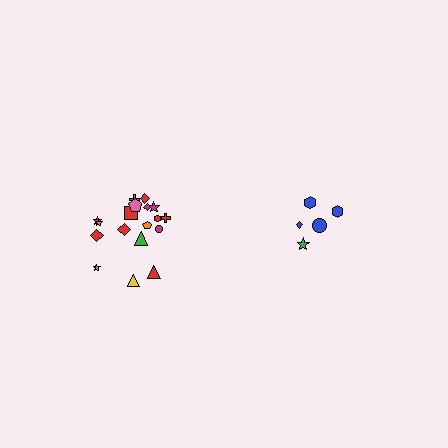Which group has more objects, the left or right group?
The left group.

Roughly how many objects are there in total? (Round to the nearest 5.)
Roughly 25 objects in total.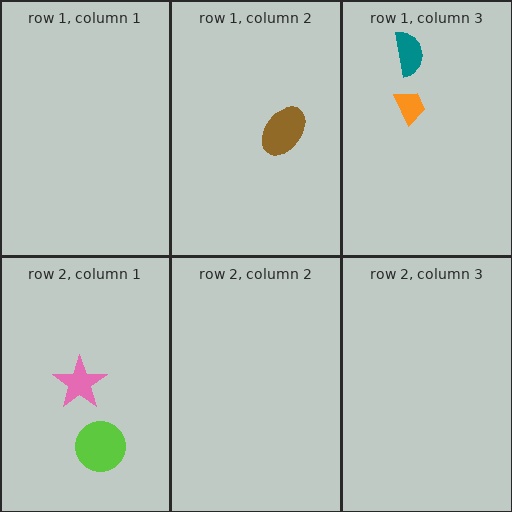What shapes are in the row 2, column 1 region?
The lime circle, the pink star.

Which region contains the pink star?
The row 2, column 1 region.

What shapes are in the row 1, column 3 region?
The orange trapezoid, the teal semicircle.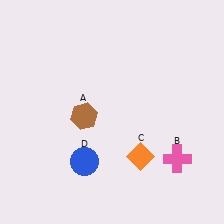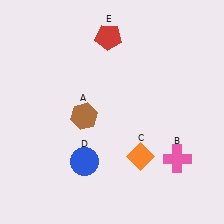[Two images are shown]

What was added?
A red pentagon (E) was added in Image 2.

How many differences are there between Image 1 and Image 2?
There is 1 difference between the two images.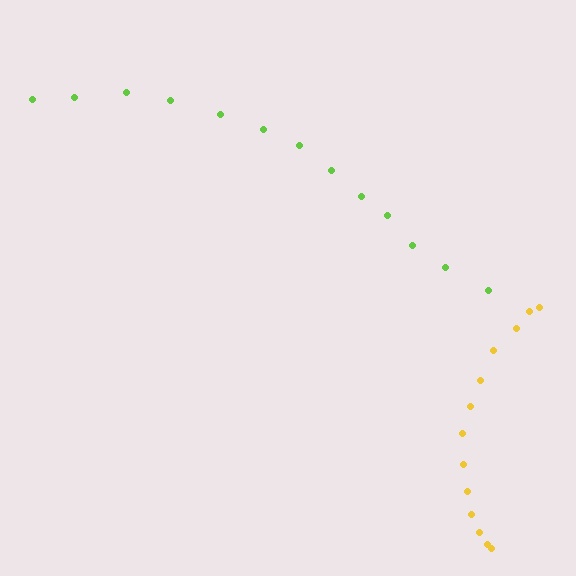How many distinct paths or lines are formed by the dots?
There are 2 distinct paths.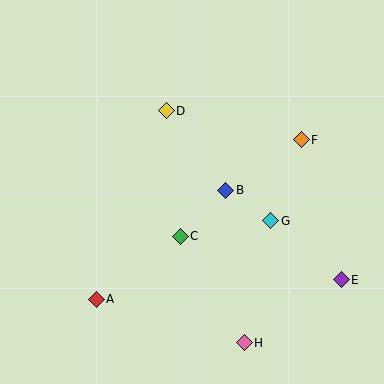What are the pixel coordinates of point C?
Point C is at (180, 236).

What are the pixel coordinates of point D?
Point D is at (166, 111).